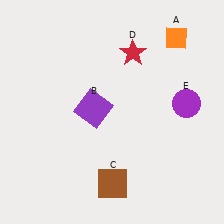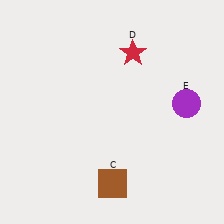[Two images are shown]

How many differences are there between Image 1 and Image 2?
There are 2 differences between the two images.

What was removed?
The purple square (B), the orange diamond (A) were removed in Image 2.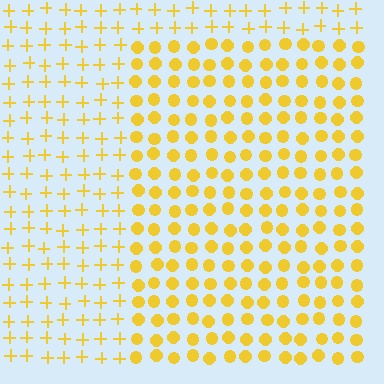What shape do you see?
I see a rectangle.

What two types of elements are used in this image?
The image uses circles inside the rectangle region and plus signs outside it.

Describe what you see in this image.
The image is filled with small yellow elements arranged in a uniform grid. A rectangle-shaped region contains circles, while the surrounding area contains plus signs. The boundary is defined purely by the change in element shape.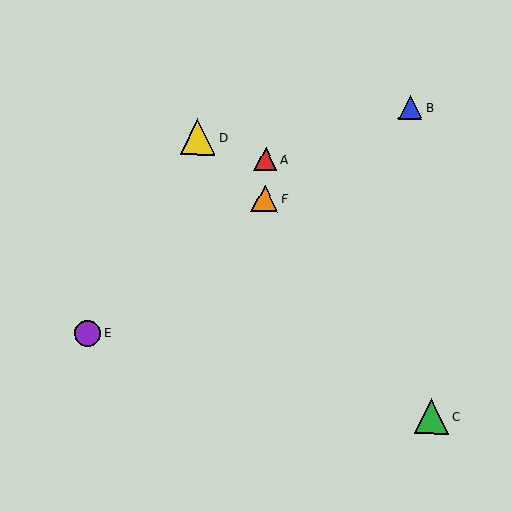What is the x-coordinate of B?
Object B is at x≈411.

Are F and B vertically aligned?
No, F is at x≈265 and B is at x≈411.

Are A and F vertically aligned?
Yes, both are at x≈266.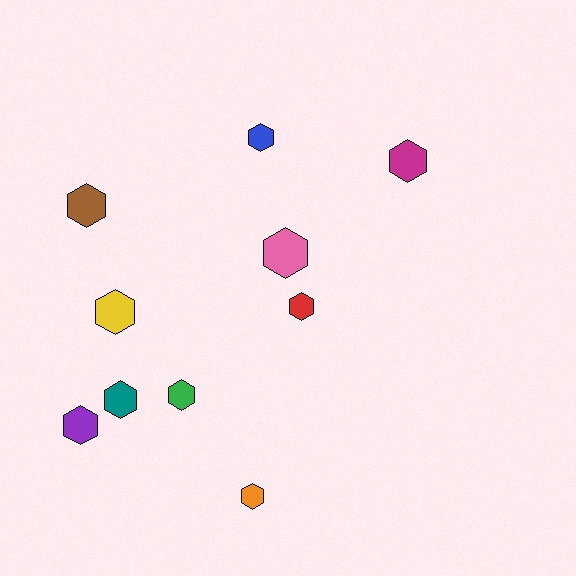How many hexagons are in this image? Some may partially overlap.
There are 10 hexagons.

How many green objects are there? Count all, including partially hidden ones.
There is 1 green object.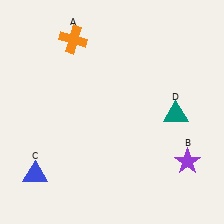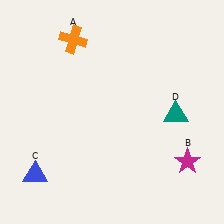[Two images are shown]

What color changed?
The star (B) changed from purple in Image 1 to magenta in Image 2.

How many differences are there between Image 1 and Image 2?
There is 1 difference between the two images.